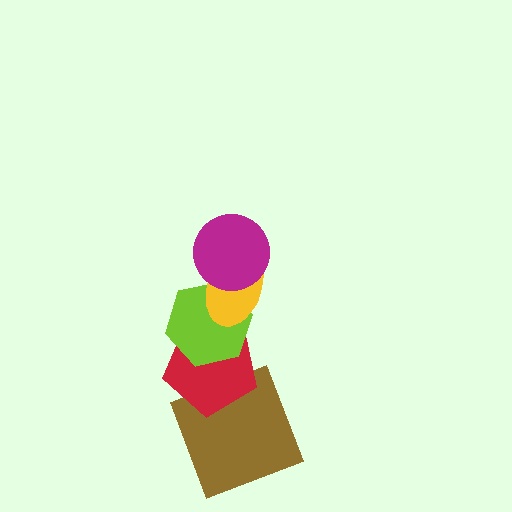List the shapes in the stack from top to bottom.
From top to bottom: the magenta circle, the yellow ellipse, the lime hexagon, the red pentagon, the brown square.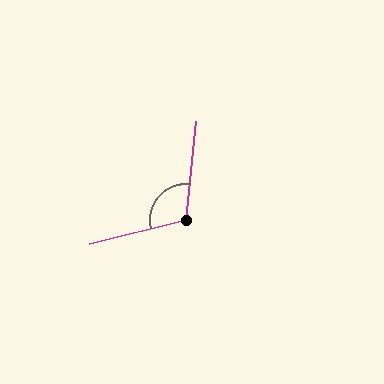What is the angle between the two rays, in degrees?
Approximately 110 degrees.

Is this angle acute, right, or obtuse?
It is obtuse.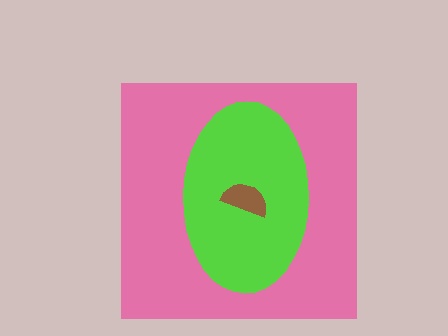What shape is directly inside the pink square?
The lime ellipse.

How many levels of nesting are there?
3.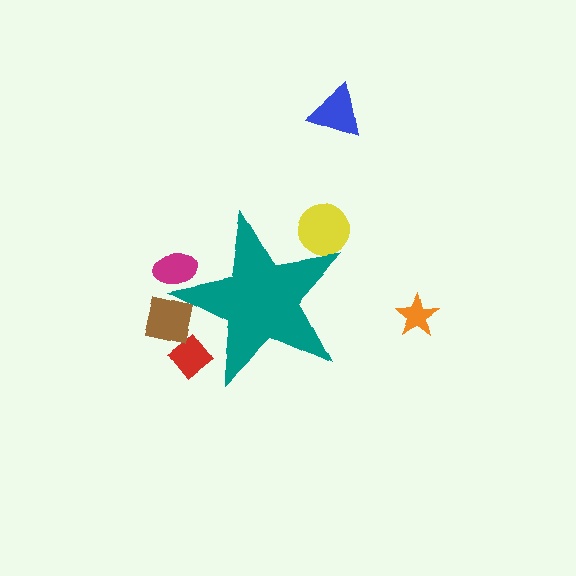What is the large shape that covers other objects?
A teal star.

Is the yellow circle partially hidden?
Yes, the yellow circle is partially hidden behind the teal star.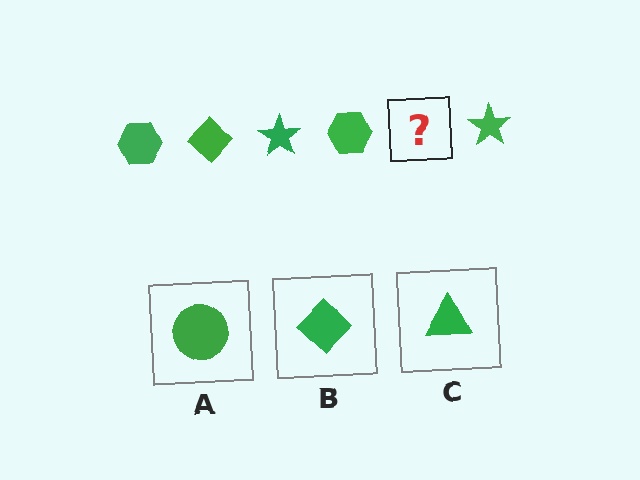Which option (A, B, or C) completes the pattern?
B.